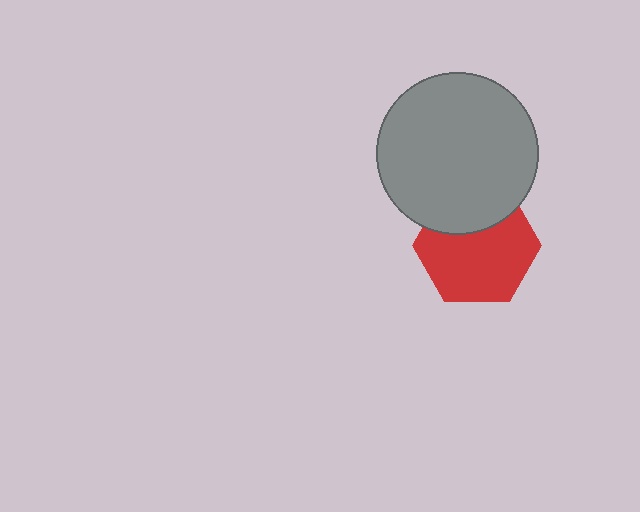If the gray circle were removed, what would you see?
You would see the complete red hexagon.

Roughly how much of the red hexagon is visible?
Most of it is visible (roughly 70%).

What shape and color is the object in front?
The object in front is a gray circle.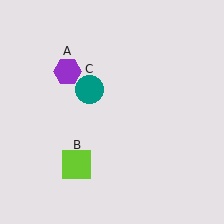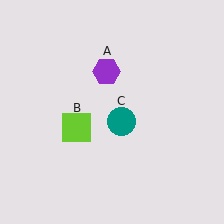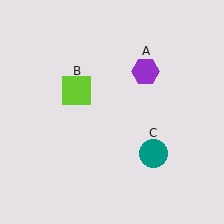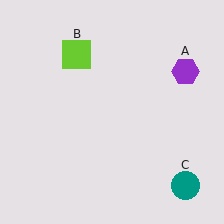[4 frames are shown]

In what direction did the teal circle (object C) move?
The teal circle (object C) moved down and to the right.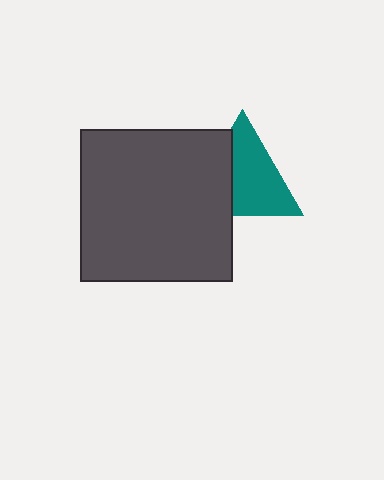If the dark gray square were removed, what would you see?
You would see the complete teal triangle.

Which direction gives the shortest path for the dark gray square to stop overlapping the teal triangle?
Moving left gives the shortest separation.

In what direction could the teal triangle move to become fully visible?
The teal triangle could move right. That would shift it out from behind the dark gray square entirely.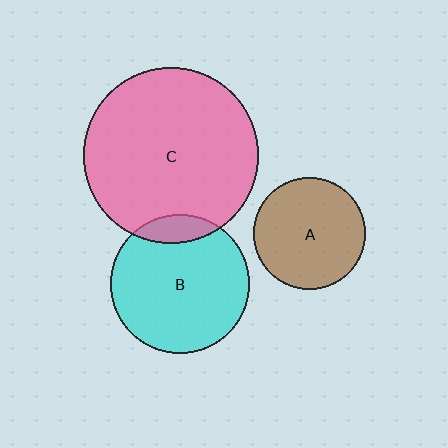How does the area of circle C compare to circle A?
Approximately 2.5 times.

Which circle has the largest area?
Circle C (pink).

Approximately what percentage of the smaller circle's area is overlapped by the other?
Approximately 10%.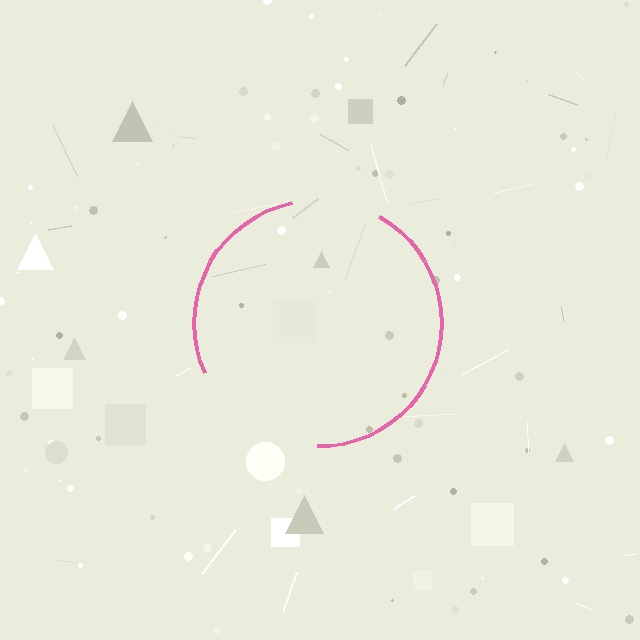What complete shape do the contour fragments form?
The contour fragments form a circle.